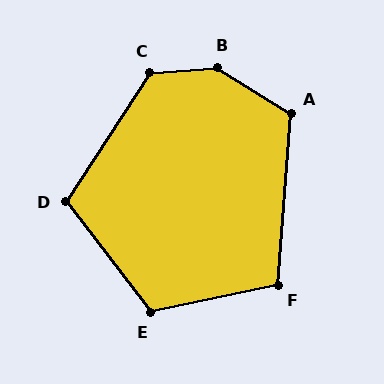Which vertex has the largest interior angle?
B, at approximately 144 degrees.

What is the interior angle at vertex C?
Approximately 127 degrees (obtuse).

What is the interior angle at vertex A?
Approximately 117 degrees (obtuse).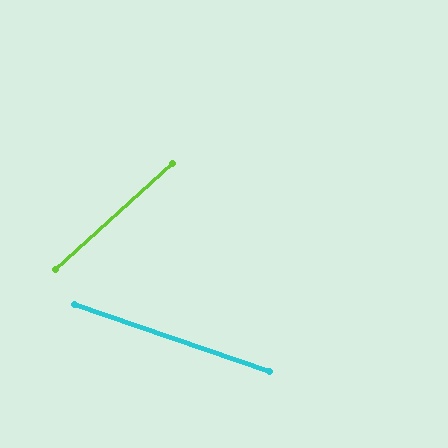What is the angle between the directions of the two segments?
Approximately 61 degrees.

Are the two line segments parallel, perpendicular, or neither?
Neither parallel nor perpendicular — they differ by about 61°.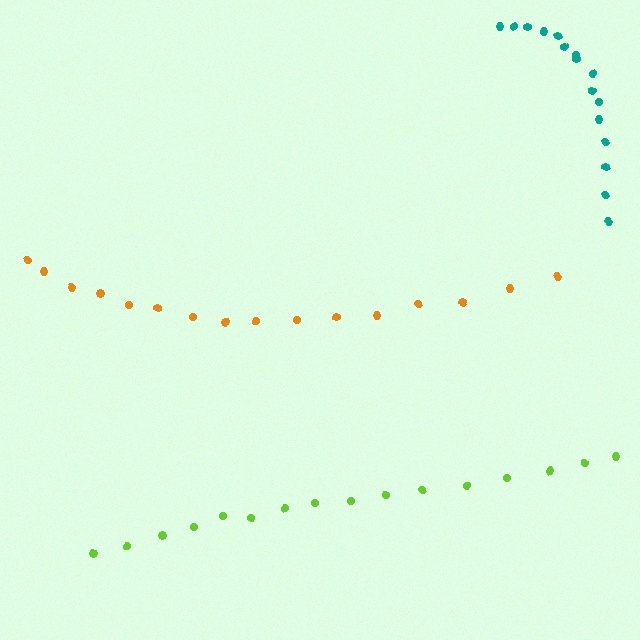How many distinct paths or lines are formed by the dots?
There are 3 distinct paths.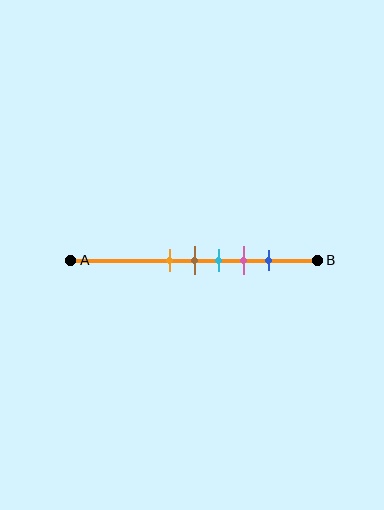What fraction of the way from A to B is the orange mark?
The orange mark is approximately 40% (0.4) of the way from A to B.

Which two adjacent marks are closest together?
The orange and brown marks are the closest adjacent pair.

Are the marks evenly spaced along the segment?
Yes, the marks are approximately evenly spaced.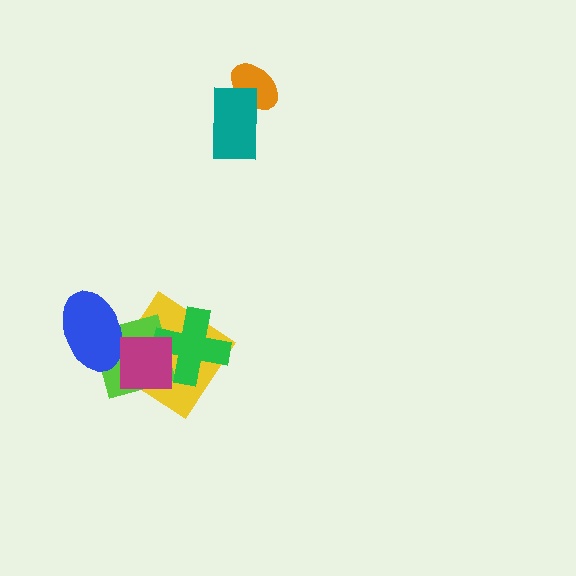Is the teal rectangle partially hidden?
No, no other shape covers it.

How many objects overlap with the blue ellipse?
1 object overlaps with the blue ellipse.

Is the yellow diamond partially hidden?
Yes, it is partially covered by another shape.